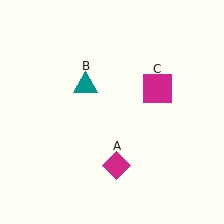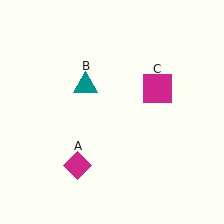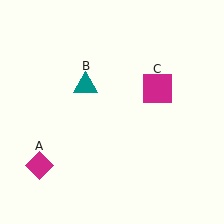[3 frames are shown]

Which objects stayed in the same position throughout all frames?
Teal triangle (object B) and magenta square (object C) remained stationary.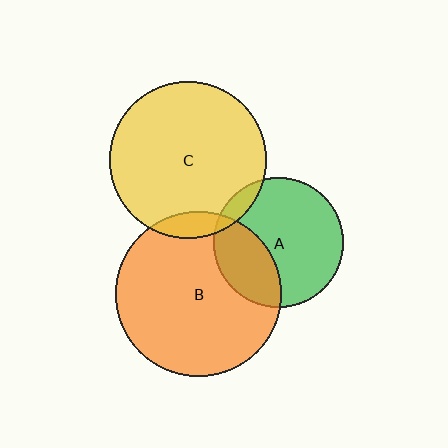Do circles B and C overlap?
Yes.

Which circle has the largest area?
Circle B (orange).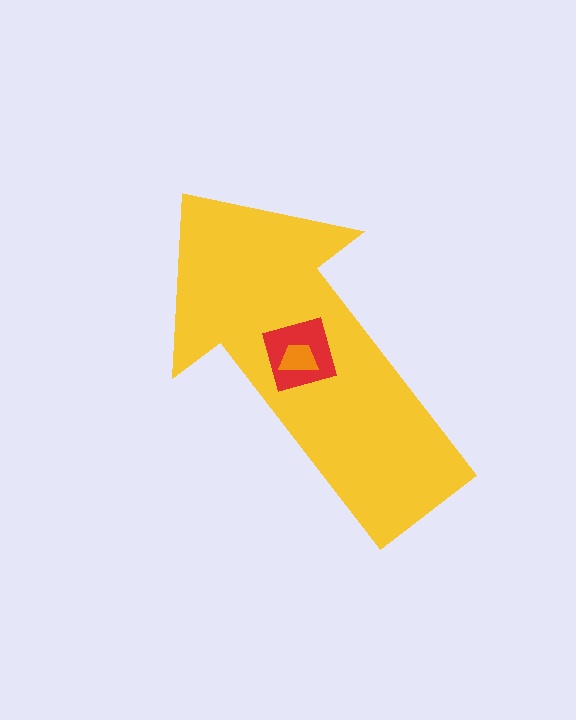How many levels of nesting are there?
3.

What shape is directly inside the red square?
The orange trapezoid.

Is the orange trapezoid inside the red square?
Yes.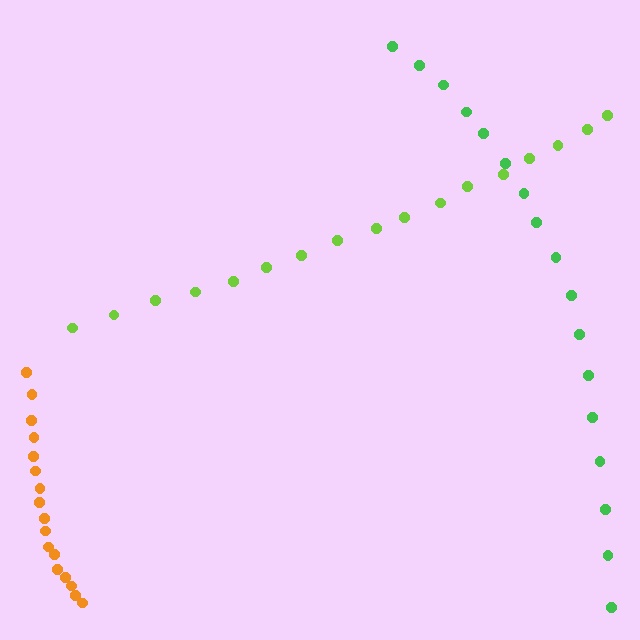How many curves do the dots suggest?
There are 3 distinct paths.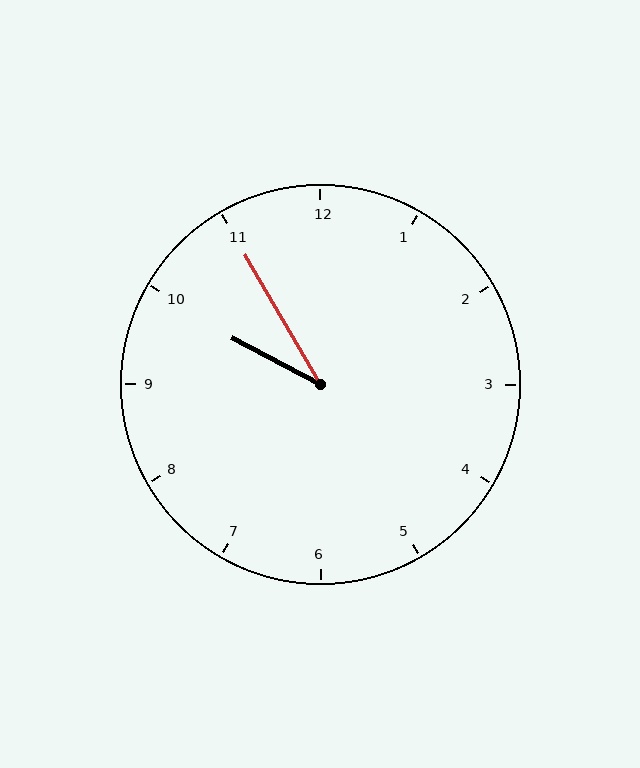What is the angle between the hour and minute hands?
Approximately 32 degrees.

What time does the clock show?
9:55.